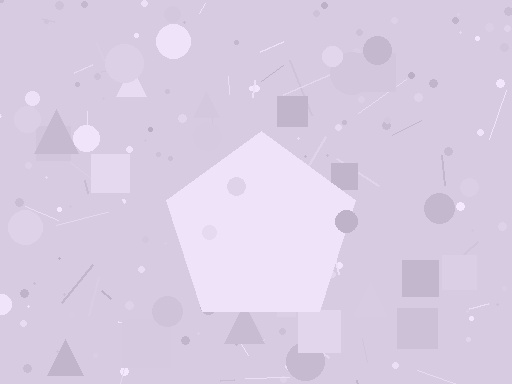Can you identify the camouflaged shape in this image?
The camouflaged shape is a pentagon.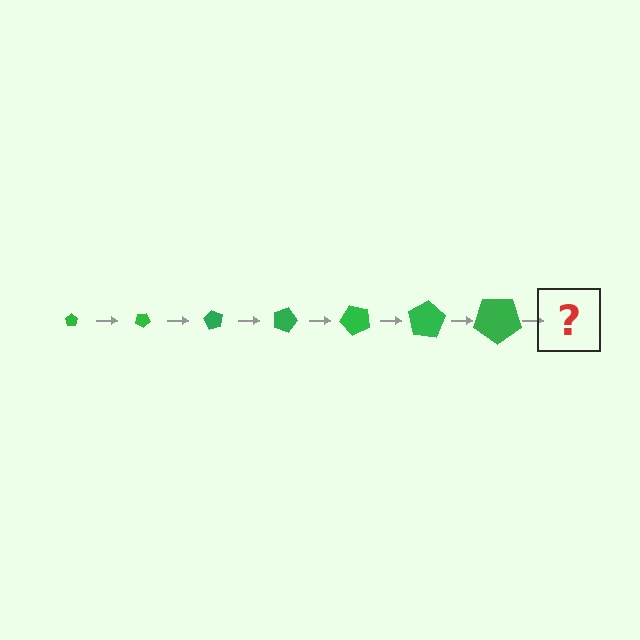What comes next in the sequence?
The next element should be a pentagon, larger than the previous one and rotated 210 degrees from the start.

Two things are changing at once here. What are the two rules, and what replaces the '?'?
The two rules are that the pentagon grows larger each step and it rotates 30 degrees each step. The '?' should be a pentagon, larger than the previous one and rotated 210 degrees from the start.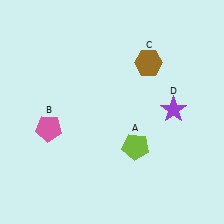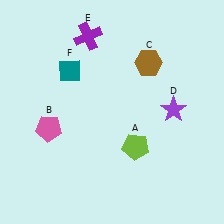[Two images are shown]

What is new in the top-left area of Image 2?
A purple cross (E) was added in the top-left area of Image 2.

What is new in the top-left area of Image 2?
A teal diamond (F) was added in the top-left area of Image 2.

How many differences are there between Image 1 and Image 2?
There are 2 differences between the two images.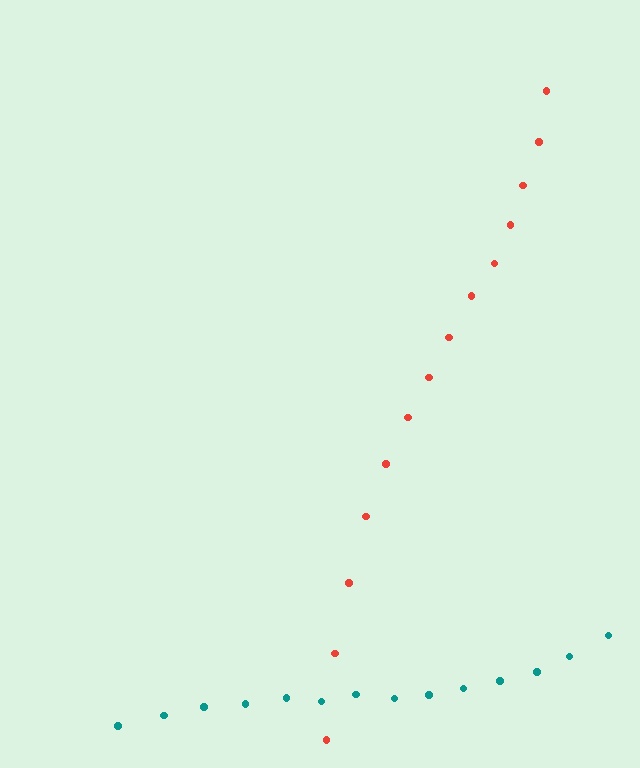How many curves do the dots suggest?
There are 2 distinct paths.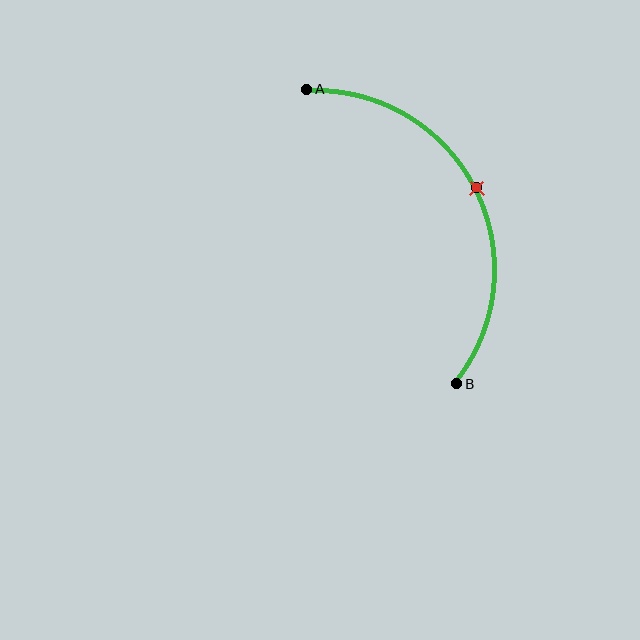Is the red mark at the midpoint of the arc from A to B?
Yes. The red mark lies on the arc at equal arc-length from both A and B — it is the arc midpoint.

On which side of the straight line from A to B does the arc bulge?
The arc bulges to the right of the straight line connecting A and B.